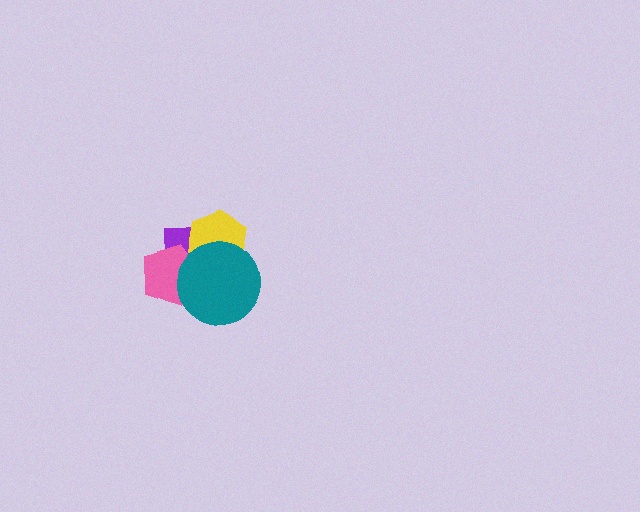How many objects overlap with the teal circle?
3 objects overlap with the teal circle.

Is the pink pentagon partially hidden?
Yes, it is partially covered by another shape.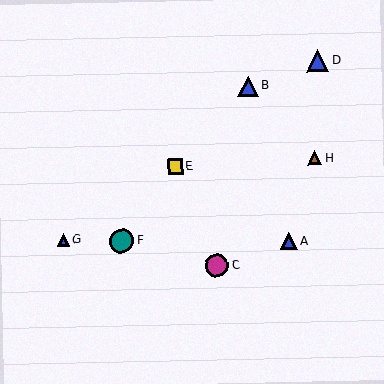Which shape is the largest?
The teal circle (labeled F) is the largest.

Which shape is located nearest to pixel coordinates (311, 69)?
The blue triangle (labeled D) at (318, 61) is nearest to that location.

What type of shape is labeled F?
Shape F is a teal circle.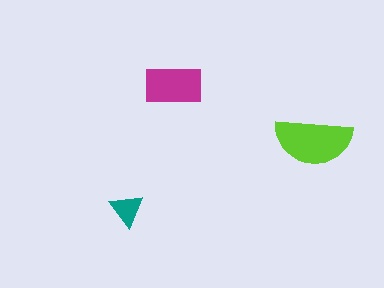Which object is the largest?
The lime semicircle.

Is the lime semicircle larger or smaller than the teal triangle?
Larger.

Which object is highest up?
The magenta rectangle is topmost.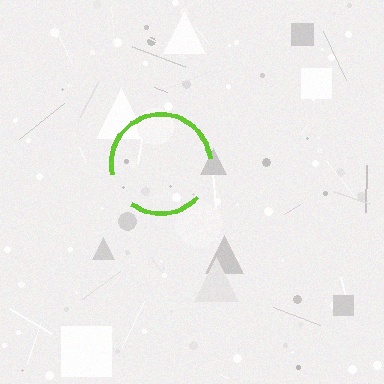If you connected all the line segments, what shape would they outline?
They would outline a circle.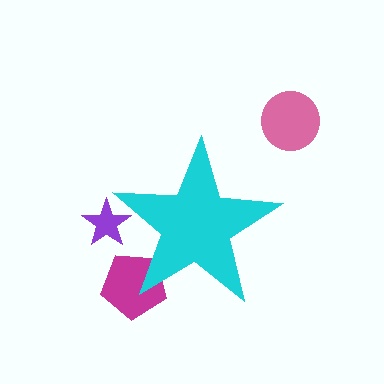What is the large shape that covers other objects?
A cyan star.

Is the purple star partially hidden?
Yes, the purple star is partially hidden behind the cyan star.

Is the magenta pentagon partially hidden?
Yes, the magenta pentagon is partially hidden behind the cyan star.